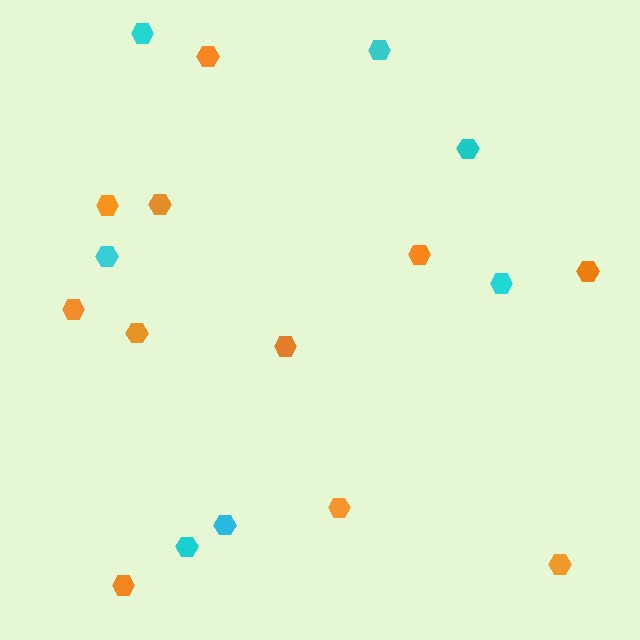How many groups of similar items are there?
There are 2 groups: one group of cyan hexagons (7) and one group of orange hexagons (11).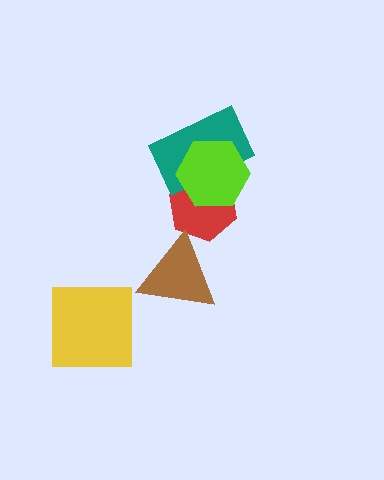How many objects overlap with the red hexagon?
3 objects overlap with the red hexagon.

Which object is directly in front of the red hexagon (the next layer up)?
The teal rectangle is directly in front of the red hexagon.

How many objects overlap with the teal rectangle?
2 objects overlap with the teal rectangle.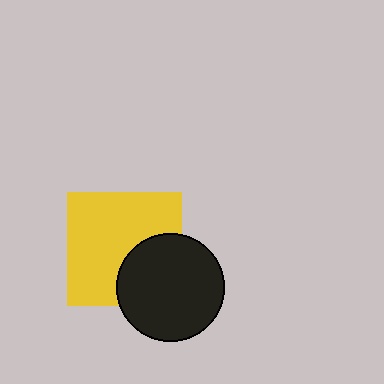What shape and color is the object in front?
The object in front is a black circle.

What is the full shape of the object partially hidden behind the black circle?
The partially hidden object is a yellow square.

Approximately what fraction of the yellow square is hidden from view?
Roughly 31% of the yellow square is hidden behind the black circle.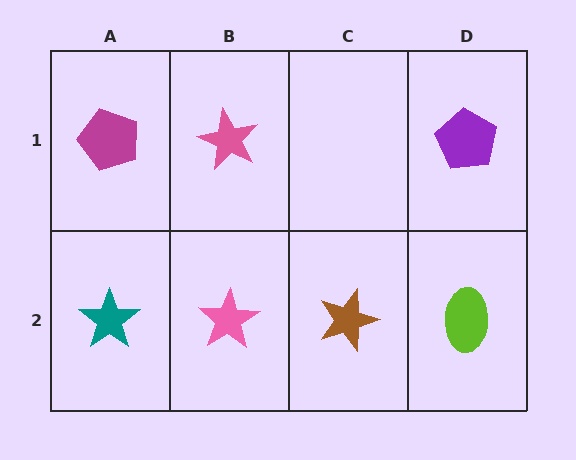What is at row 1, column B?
A pink star.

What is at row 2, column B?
A pink star.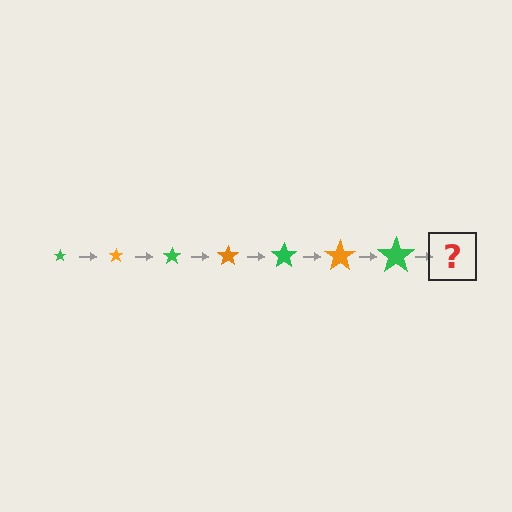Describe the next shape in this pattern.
It should be an orange star, larger than the previous one.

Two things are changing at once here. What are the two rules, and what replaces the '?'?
The two rules are that the star grows larger each step and the color cycles through green and orange. The '?' should be an orange star, larger than the previous one.